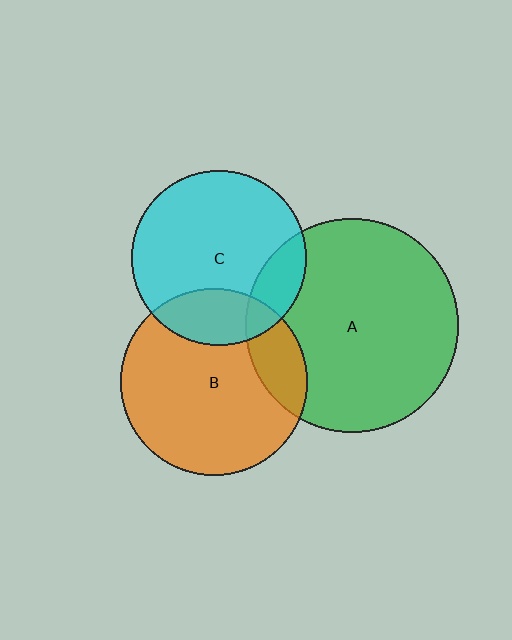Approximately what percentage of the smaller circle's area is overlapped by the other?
Approximately 15%.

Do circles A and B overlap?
Yes.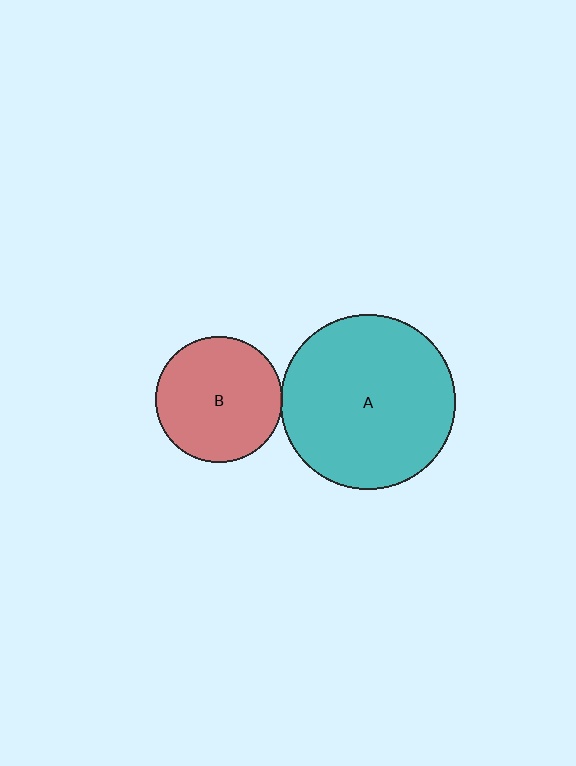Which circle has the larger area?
Circle A (teal).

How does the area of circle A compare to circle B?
Approximately 1.9 times.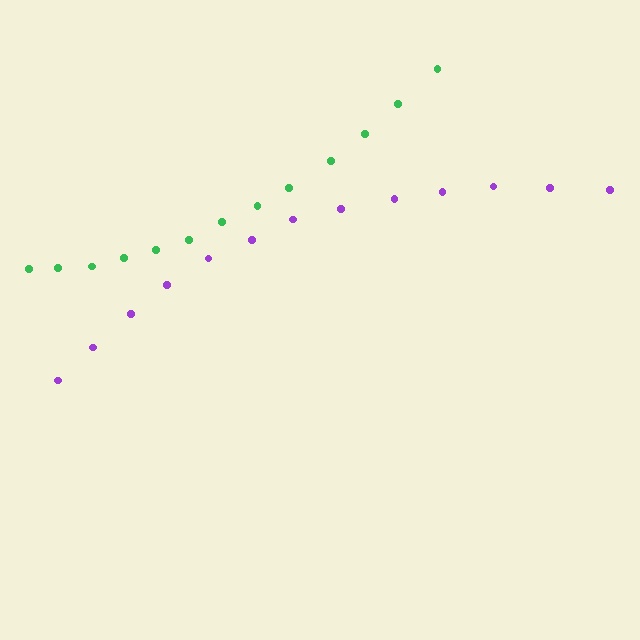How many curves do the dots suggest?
There are 2 distinct paths.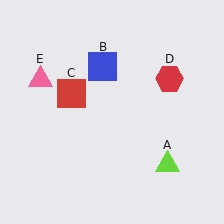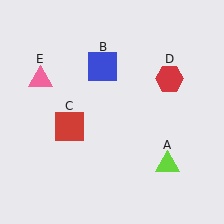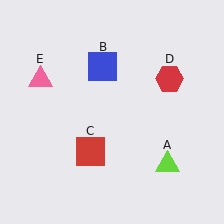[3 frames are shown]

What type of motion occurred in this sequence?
The red square (object C) rotated counterclockwise around the center of the scene.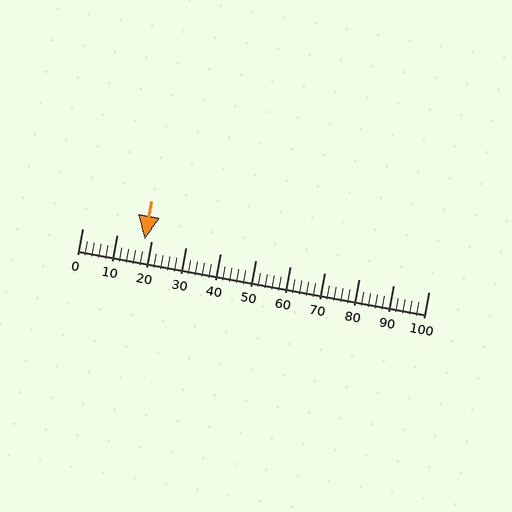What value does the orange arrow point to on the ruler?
The orange arrow points to approximately 18.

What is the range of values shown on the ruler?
The ruler shows values from 0 to 100.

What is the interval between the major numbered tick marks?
The major tick marks are spaced 10 units apart.